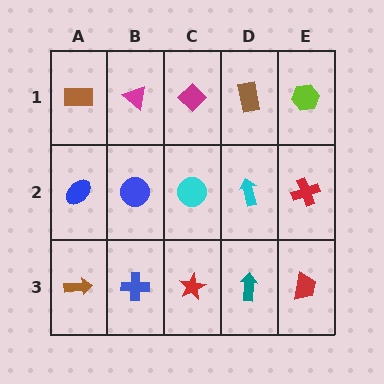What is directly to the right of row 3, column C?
A teal arrow.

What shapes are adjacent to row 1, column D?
A cyan arrow (row 2, column D), a magenta diamond (row 1, column C), a lime hexagon (row 1, column E).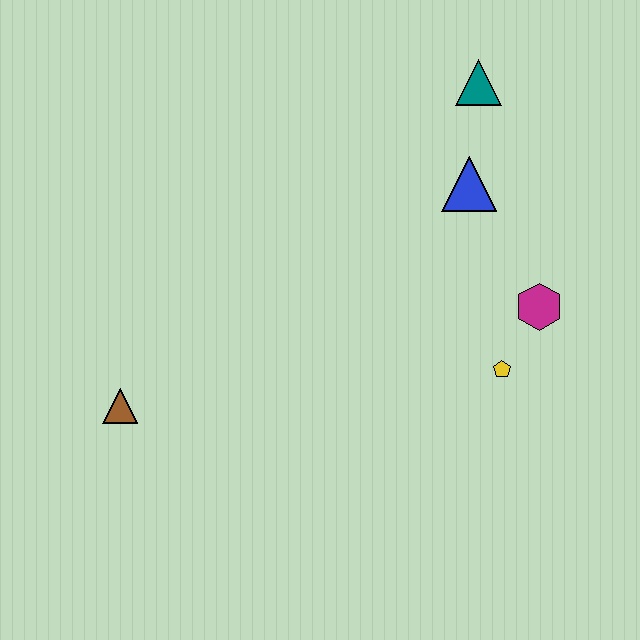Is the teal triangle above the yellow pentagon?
Yes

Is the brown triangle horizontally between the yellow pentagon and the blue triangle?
No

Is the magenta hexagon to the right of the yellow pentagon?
Yes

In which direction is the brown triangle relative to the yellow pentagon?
The brown triangle is to the left of the yellow pentagon.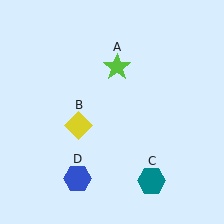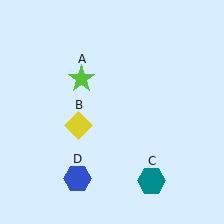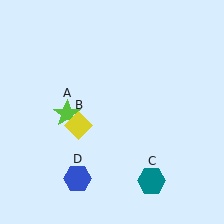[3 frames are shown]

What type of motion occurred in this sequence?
The lime star (object A) rotated counterclockwise around the center of the scene.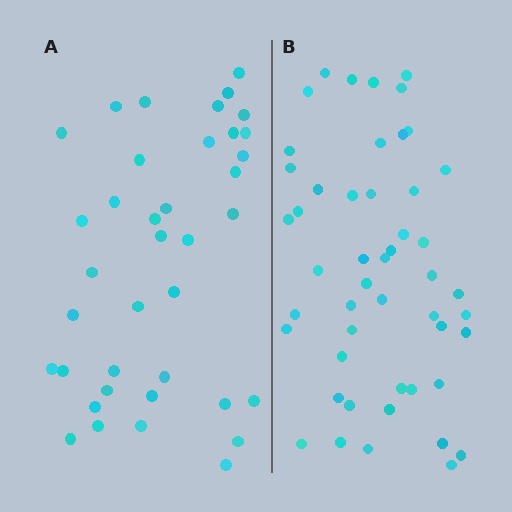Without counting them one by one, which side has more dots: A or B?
Region B (the right region) has more dots.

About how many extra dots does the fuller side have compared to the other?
Region B has roughly 12 or so more dots than region A.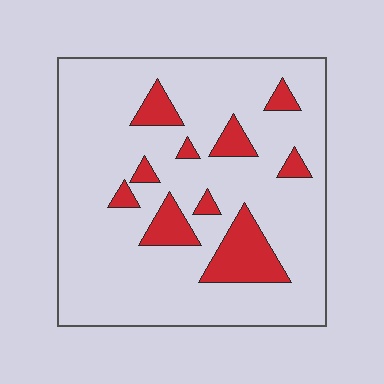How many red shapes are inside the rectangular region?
10.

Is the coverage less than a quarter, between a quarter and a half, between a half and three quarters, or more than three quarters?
Less than a quarter.